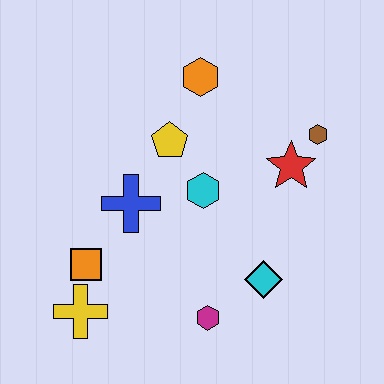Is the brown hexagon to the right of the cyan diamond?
Yes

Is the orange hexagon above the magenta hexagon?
Yes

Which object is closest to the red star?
The brown hexagon is closest to the red star.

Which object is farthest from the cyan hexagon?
The yellow cross is farthest from the cyan hexagon.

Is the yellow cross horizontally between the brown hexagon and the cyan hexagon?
No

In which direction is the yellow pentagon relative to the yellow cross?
The yellow pentagon is above the yellow cross.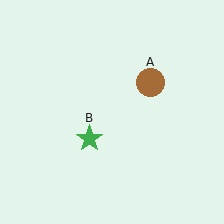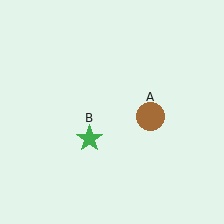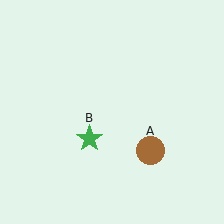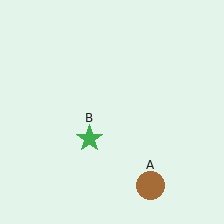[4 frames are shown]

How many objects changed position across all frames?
1 object changed position: brown circle (object A).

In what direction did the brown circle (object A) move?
The brown circle (object A) moved down.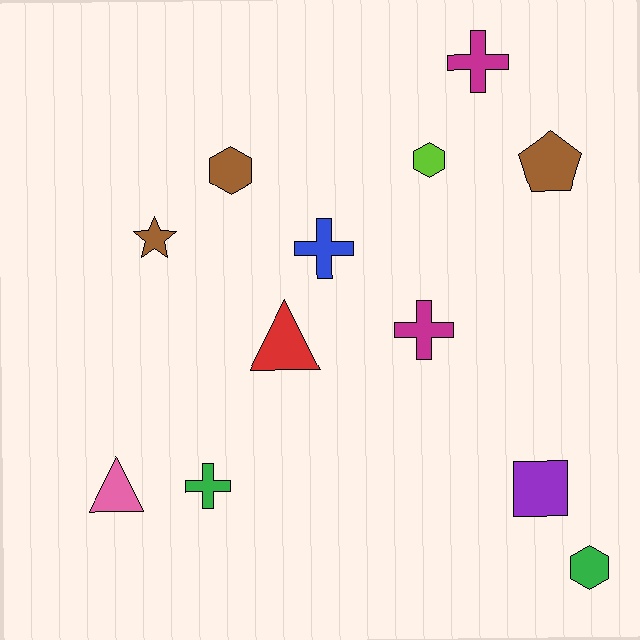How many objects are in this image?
There are 12 objects.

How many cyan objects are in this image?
There are no cyan objects.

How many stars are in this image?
There is 1 star.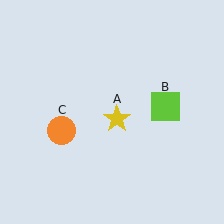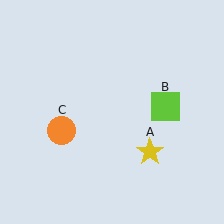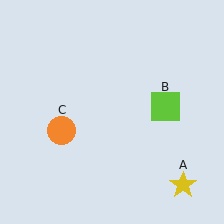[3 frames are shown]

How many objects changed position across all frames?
1 object changed position: yellow star (object A).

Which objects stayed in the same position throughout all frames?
Lime square (object B) and orange circle (object C) remained stationary.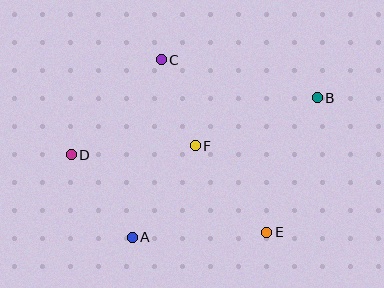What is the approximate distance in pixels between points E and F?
The distance between E and F is approximately 112 pixels.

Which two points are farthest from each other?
Points B and D are farthest from each other.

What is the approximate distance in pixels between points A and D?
The distance between A and D is approximately 103 pixels.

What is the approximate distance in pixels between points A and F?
The distance between A and F is approximately 111 pixels.